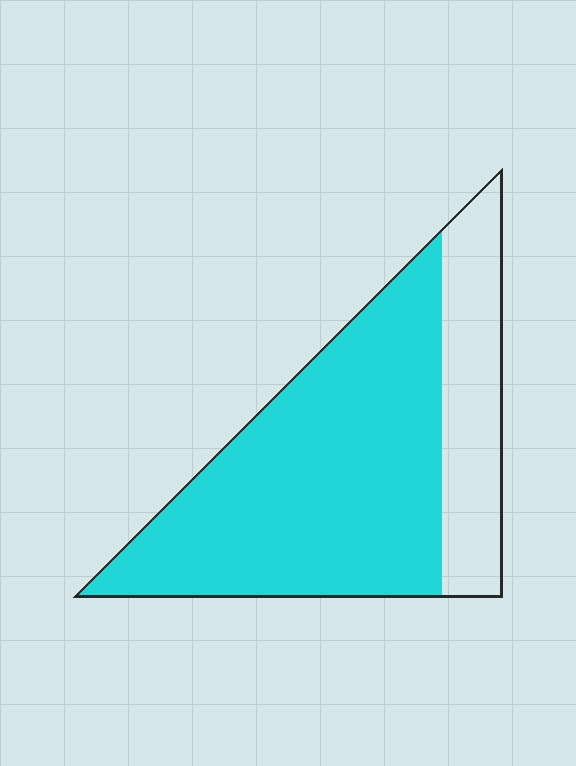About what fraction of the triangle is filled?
About three quarters (3/4).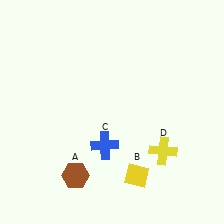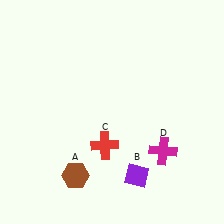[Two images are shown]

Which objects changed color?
B changed from yellow to purple. C changed from blue to red. D changed from yellow to magenta.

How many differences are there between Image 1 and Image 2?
There are 3 differences between the two images.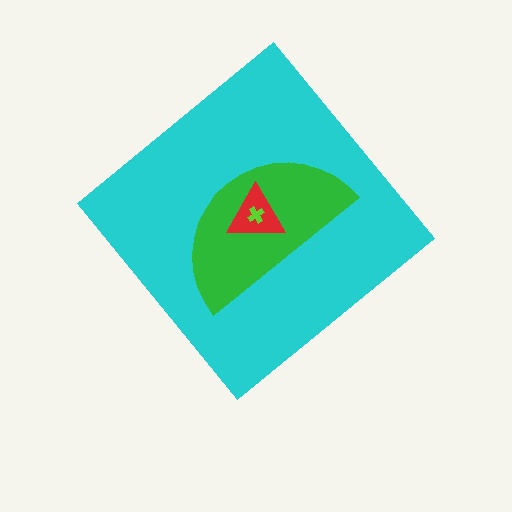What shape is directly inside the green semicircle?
The red triangle.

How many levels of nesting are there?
4.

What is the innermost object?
The lime cross.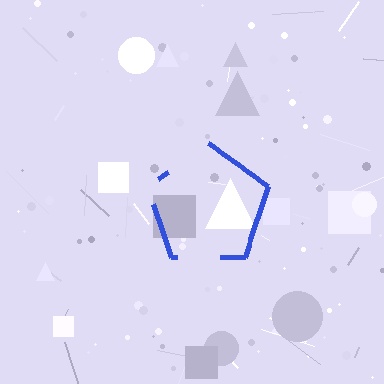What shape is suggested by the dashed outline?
The dashed outline suggests a pentagon.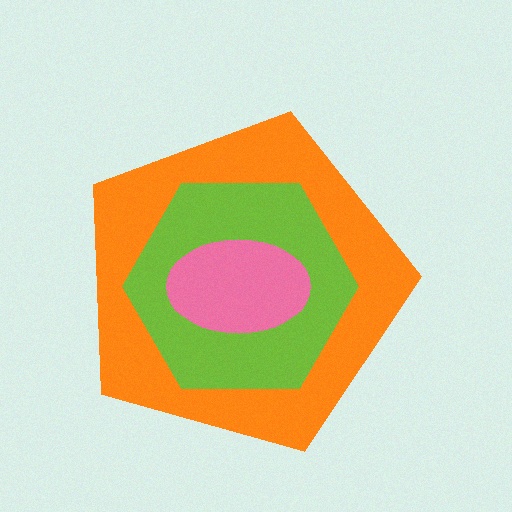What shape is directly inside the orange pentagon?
The lime hexagon.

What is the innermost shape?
The pink ellipse.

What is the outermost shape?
The orange pentagon.